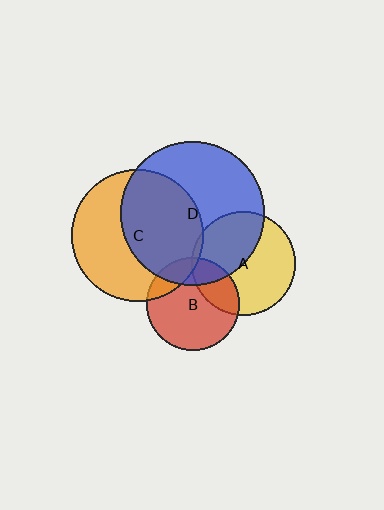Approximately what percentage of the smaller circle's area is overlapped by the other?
Approximately 15%.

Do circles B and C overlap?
Yes.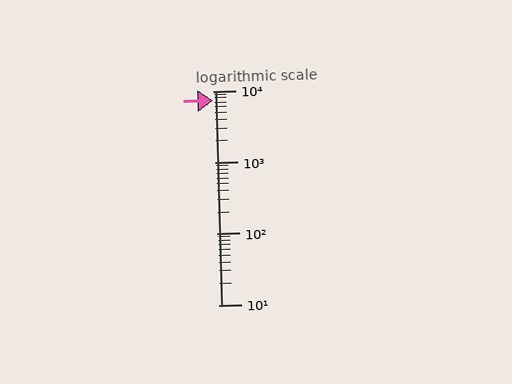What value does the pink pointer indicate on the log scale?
The pointer indicates approximately 7300.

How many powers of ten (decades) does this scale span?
The scale spans 3 decades, from 10 to 10000.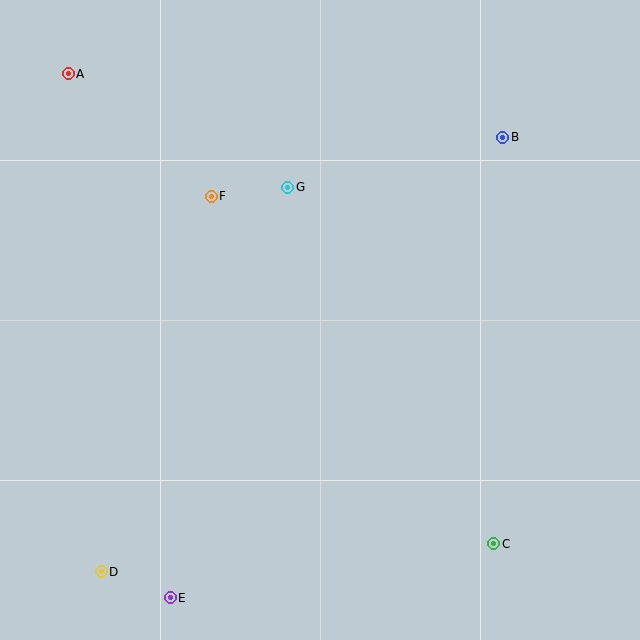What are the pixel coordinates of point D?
Point D is at (101, 572).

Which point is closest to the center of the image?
Point G at (288, 187) is closest to the center.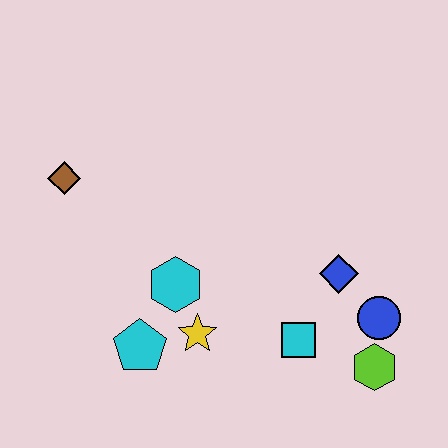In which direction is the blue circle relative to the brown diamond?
The blue circle is to the right of the brown diamond.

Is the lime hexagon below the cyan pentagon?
Yes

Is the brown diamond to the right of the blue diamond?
No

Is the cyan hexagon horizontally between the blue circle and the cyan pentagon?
Yes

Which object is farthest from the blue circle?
The brown diamond is farthest from the blue circle.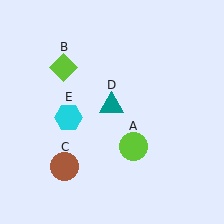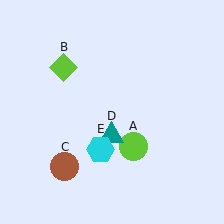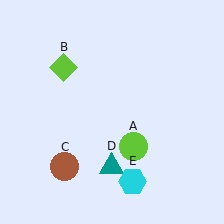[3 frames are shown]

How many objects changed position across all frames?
2 objects changed position: teal triangle (object D), cyan hexagon (object E).